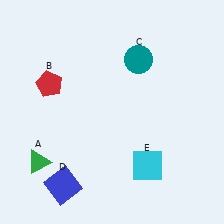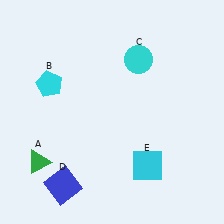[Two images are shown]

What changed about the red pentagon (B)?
In Image 1, B is red. In Image 2, it changed to cyan.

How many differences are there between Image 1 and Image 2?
There are 2 differences between the two images.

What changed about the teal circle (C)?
In Image 1, C is teal. In Image 2, it changed to cyan.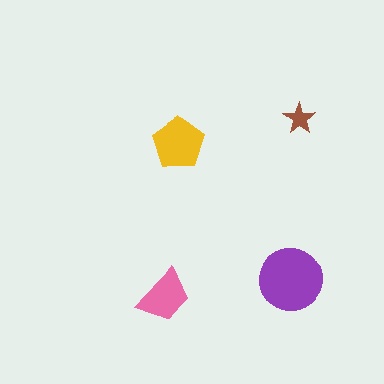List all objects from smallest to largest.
The brown star, the pink trapezoid, the yellow pentagon, the purple circle.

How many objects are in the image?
There are 4 objects in the image.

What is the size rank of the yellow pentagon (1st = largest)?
2nd.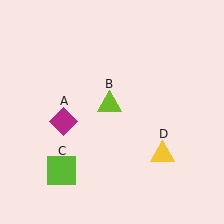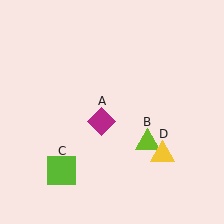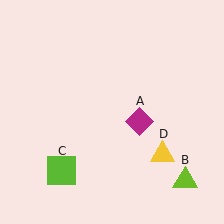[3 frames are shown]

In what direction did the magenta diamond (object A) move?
The magenta diamond (object A) moved right.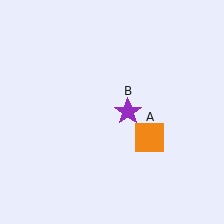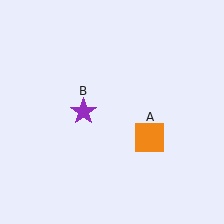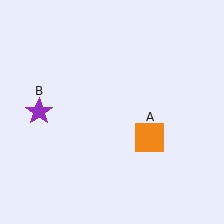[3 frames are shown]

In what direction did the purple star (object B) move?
The purple star (object B) moved left.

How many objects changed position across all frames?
1 object changed position: purple star (object B).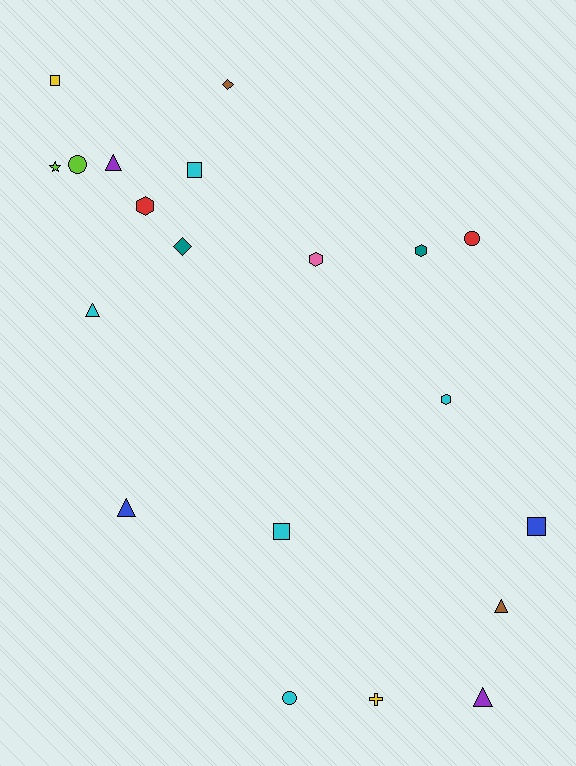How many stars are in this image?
There is 1 star.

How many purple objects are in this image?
There are 2 purple objects.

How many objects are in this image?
There are 20 objects.